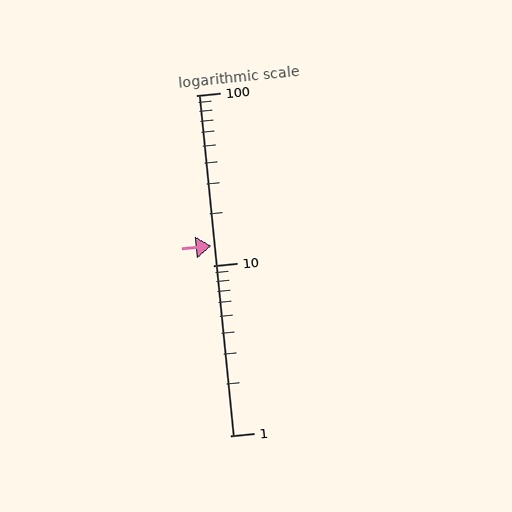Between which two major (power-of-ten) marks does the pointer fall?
The pointer is between 10 and 100.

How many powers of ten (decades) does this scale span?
The scale spans 2 decades, from 1 to 100.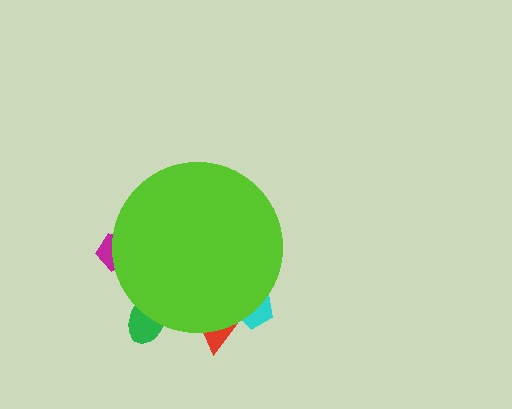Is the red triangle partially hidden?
Yes, the red triangle is partially hidden behind the lime circle.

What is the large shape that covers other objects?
A lime circle.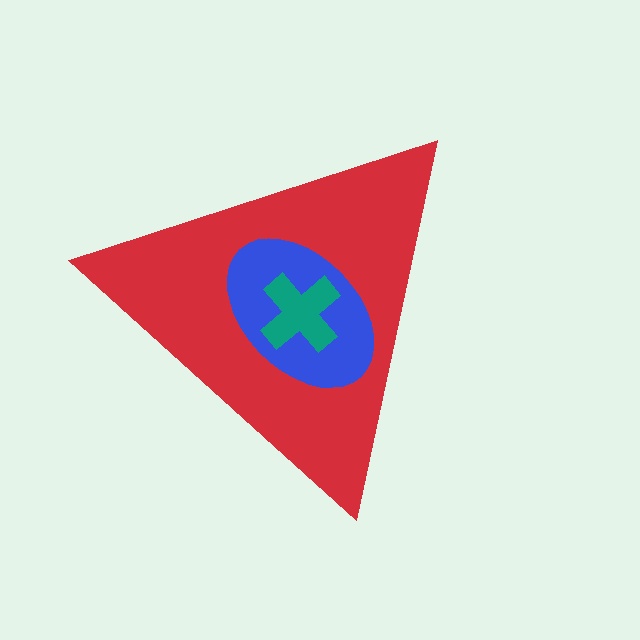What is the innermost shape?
The teal cross.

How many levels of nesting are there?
3.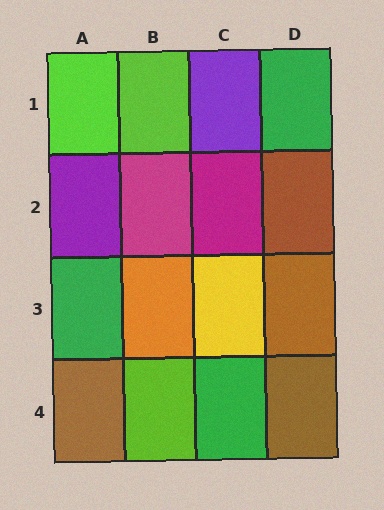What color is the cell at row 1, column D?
Green.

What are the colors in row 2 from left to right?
Purple, magenta, magenta, brown.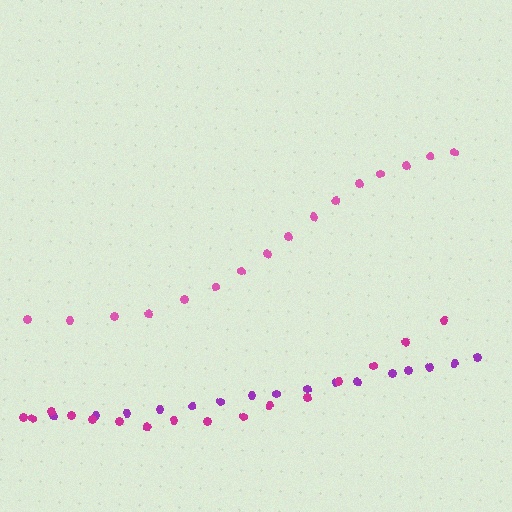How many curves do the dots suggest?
There are 3 distinct paths.